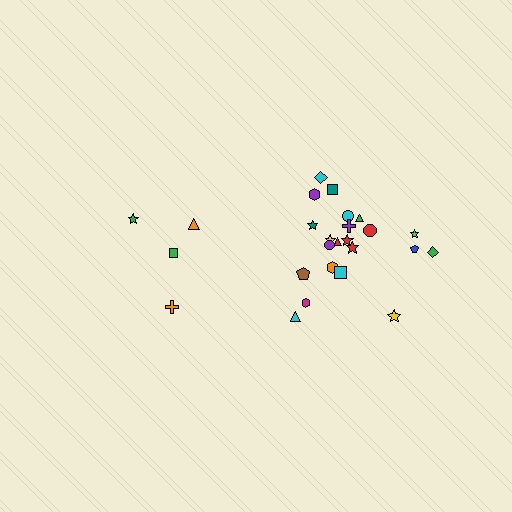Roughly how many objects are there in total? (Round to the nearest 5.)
Roughly 25 objects in total.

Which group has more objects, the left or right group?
The right group.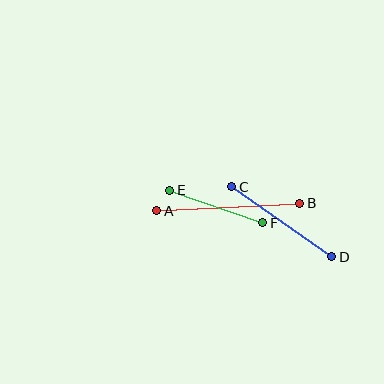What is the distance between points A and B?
The distance is approximately 143 pixels.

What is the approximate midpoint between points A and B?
The midpoint is at approximately (228, 207) pixels.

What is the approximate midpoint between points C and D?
The midpoint is at approximately (282, 222) pixels.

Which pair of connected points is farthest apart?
Points A and B are farthest apart.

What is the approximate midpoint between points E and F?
The midpoint is at approximately (216, 207) pixels.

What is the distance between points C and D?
The distance is approximately 122 pixels.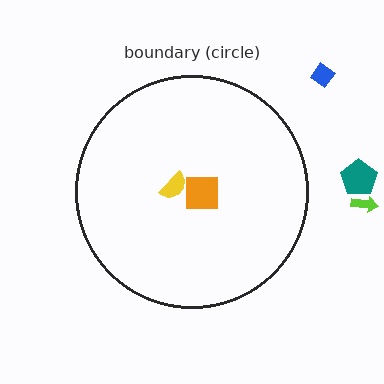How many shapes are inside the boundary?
2 inside, 3 outside.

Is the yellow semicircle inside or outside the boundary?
Inside.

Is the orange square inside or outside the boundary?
Inside.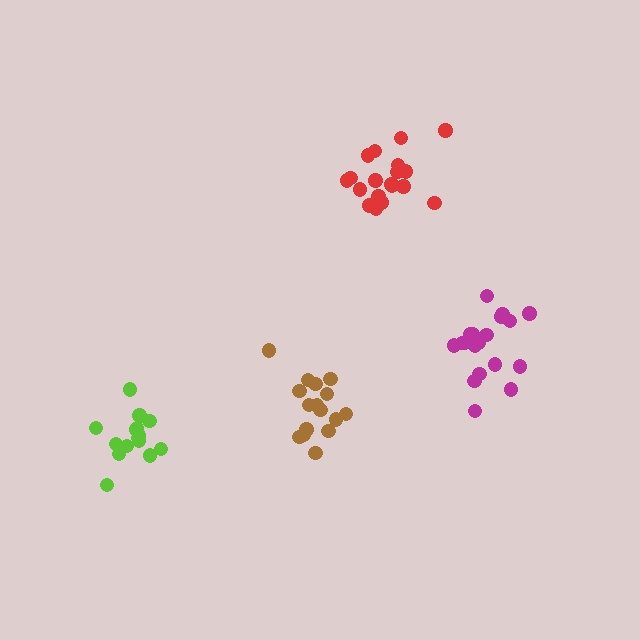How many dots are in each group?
Group 1: 19 dots, Group 2: 15 dots, Group 3: 16 dots, Group 4: 20 dots (70 total).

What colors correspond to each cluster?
The clusters are colored: magenta, lime, brown, red.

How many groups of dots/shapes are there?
There are 4 groups.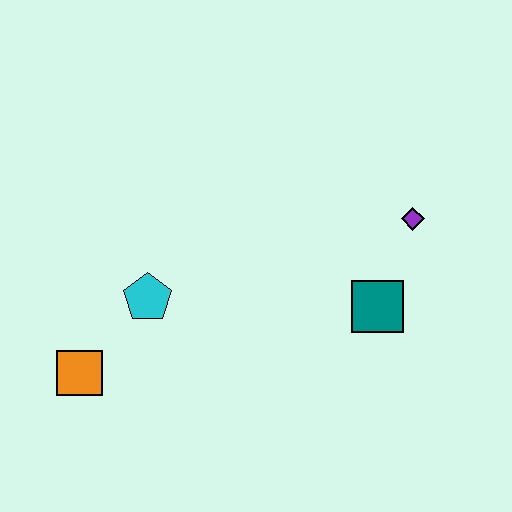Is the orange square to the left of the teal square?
Yes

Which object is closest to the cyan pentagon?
The orange square is closest to the cyan pentagon.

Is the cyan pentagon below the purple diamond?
Yes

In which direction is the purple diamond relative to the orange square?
The purple diamond is to the right of the orange square.